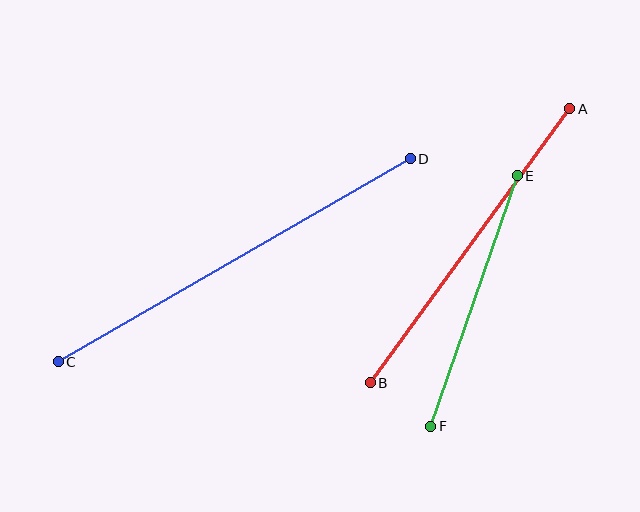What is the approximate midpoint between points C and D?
The midpoint is at approximately (234, 260) pixels.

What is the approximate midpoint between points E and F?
The midpoint is at approximately (474, 301) pixels.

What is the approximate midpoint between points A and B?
The midpoint is at approximately (470, 246) pixels.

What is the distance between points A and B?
The distance is approximately 339 pixels.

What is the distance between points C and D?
The distance is approximately 406 pixels.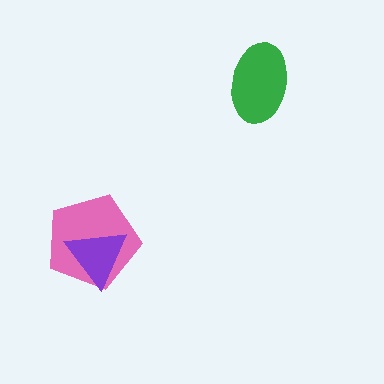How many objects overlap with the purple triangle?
1 object overlaps with the purple triangle.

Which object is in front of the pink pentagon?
The purple triangle is in front of the pink pentagon.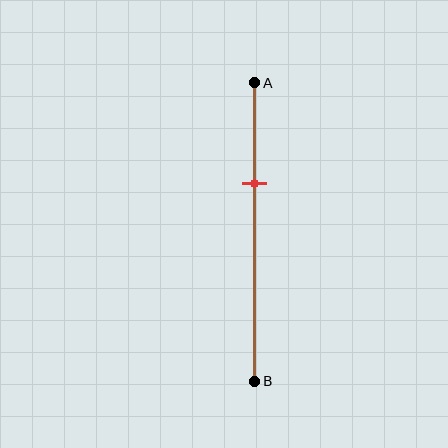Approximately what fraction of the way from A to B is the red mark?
The red mark is approximately 35% of the way from A to B.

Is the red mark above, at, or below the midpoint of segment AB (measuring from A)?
The red mark is above the midpoint of segment AB.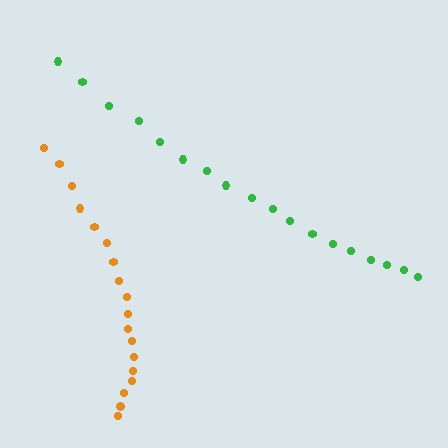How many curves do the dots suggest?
There are 2 distinct paths.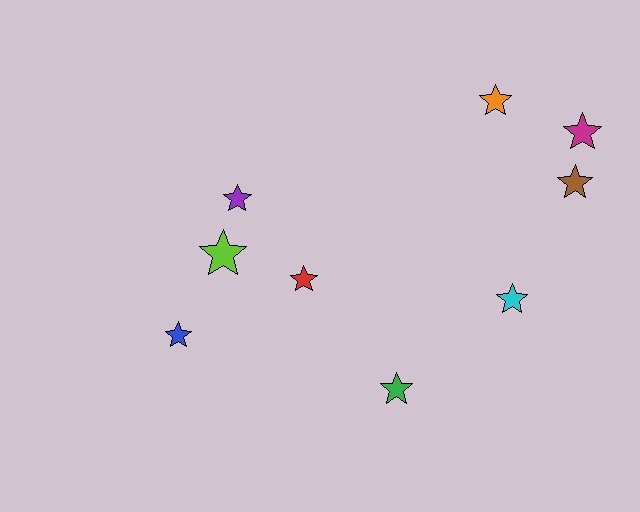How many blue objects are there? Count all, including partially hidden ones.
There is 1 blue object.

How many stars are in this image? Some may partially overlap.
There are 9 stars.